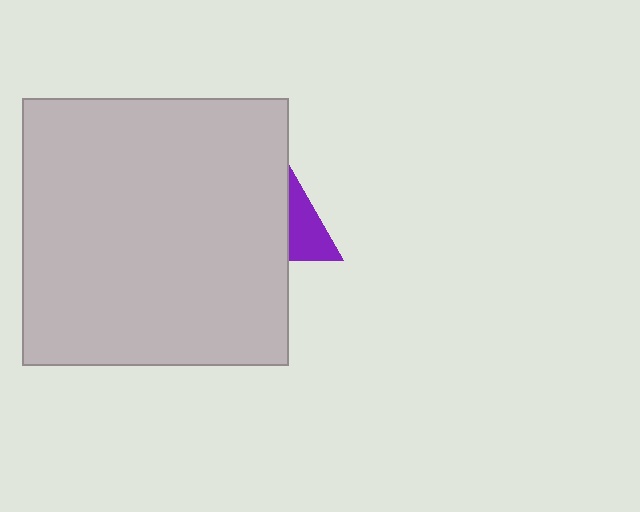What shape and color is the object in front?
The object in front is a light gray square.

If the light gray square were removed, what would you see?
You would see the complete purple triangle.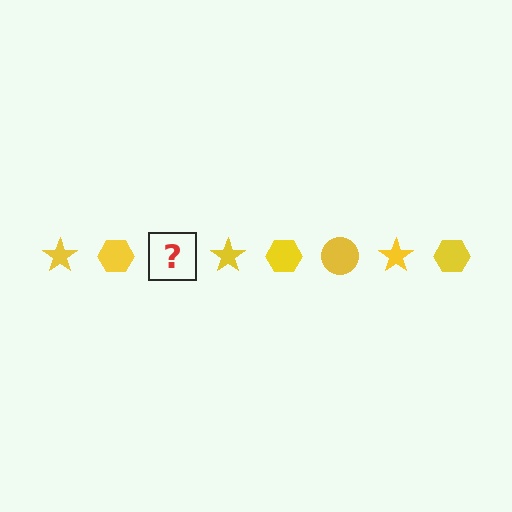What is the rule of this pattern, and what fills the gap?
The rule is that the pattern cycles through star, hexagon, circle shapes in yellow. The gap should be filled with a yellow circle.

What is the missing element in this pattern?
The missing element is a yellow circle.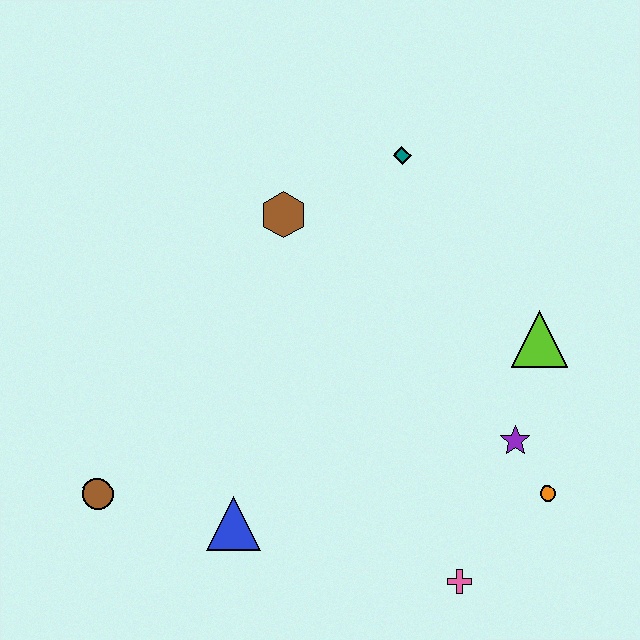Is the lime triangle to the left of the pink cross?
No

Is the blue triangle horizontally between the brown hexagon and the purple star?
No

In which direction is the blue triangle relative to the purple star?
The blue triangle is to the left of the purple star.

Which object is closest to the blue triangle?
The brown circle is closest to the blue triangle.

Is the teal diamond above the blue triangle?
Yes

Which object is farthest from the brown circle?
The lime triangle is farthest from the brown circle.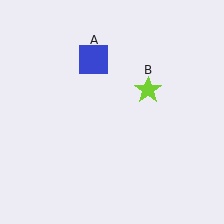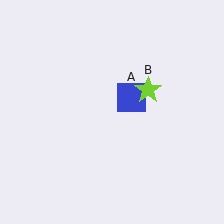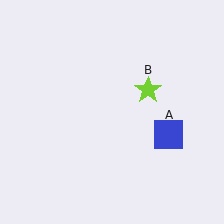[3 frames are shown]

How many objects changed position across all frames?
1 object changed position: blue square (object A).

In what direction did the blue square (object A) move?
The blue square (object A) moved down and to the right.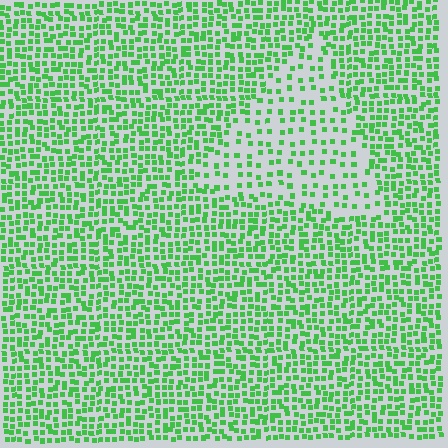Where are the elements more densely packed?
The elements are more densely packed outside the triangle boundary.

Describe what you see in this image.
The image contains small green elements arranged at two different densities. A triangle-shaped region is visible where the elements are less densely packed than the surrounding area.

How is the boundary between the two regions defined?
The boundary is defined by a change in element density (approximately 2.2x ratio). All elements are the same color, size, and shape.